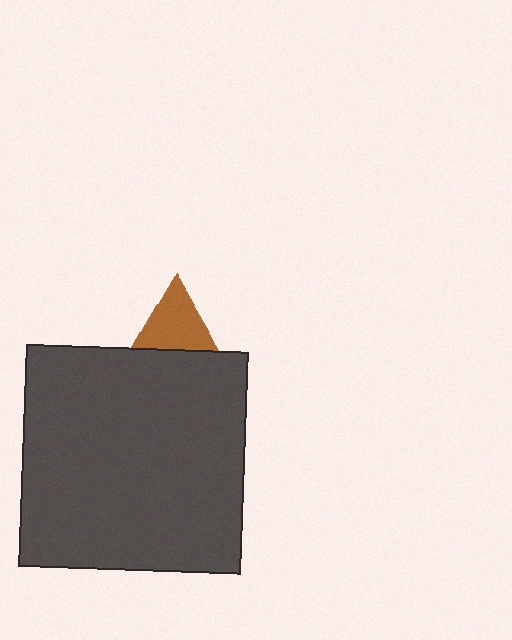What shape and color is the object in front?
The object in front is a dark gray square.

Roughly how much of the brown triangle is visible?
A small part of it is visible (roughly 40%).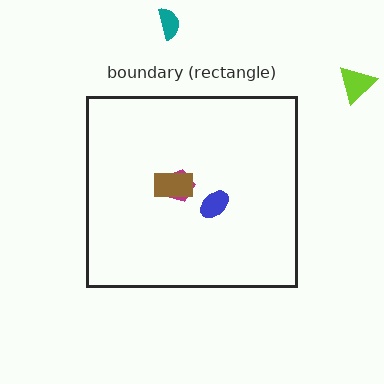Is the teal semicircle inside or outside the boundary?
Outside.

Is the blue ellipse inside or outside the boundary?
Inside.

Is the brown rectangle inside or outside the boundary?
Inside.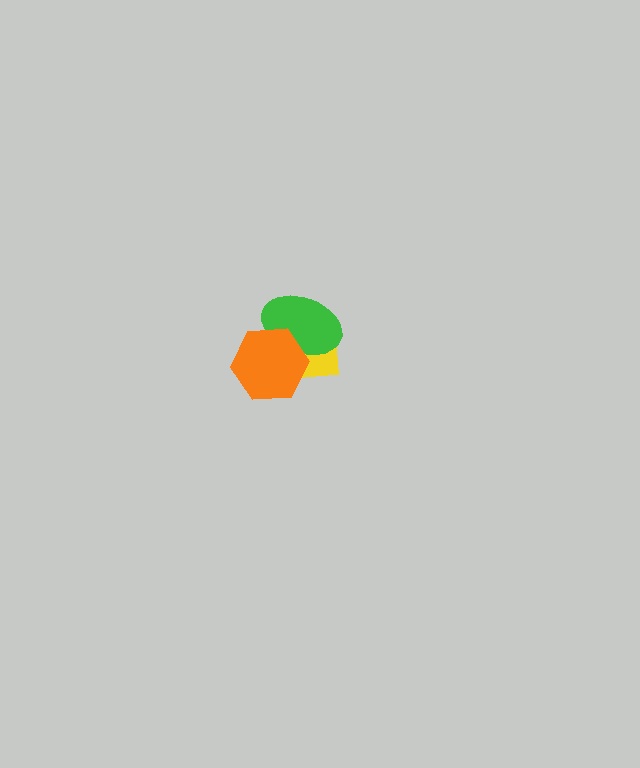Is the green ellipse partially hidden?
Yes, it is partially covered by another shape.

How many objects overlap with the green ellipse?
2 objects overlap with the green ellipse.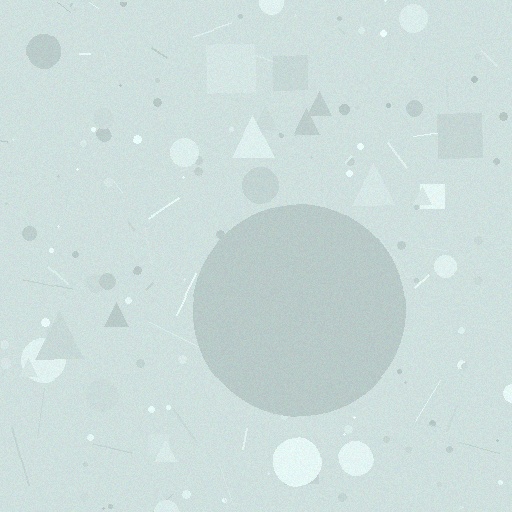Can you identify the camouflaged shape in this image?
The camouflaged shape is a circle.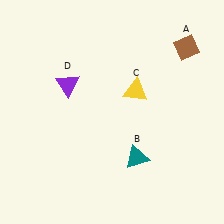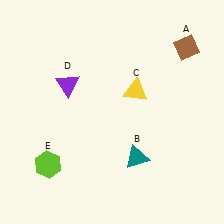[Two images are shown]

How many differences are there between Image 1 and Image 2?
There is 1 difference between the two images.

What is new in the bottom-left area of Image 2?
A lime hexagon (E) was added in the bottom-left area of Image 2.